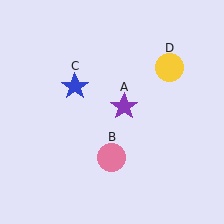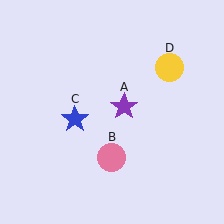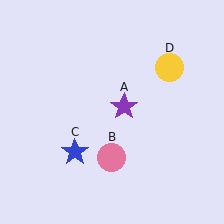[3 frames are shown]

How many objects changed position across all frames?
1 object changed position: blue star (object C).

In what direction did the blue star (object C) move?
The blue star (object C) moved down.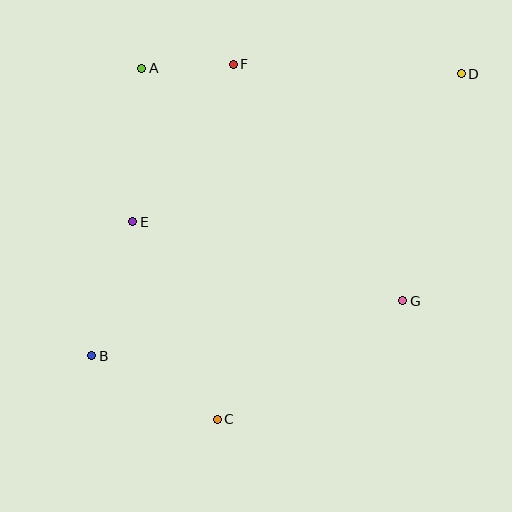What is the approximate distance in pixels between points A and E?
The distance between A and E is approximately 154 pixels.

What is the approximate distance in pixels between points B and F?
The distance between B and F is approximately 324 pixels.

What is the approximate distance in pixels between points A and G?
The distance between A and G is approximately 349 pixels.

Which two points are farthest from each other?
Points B and D are farthest from each other.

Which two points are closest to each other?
Points A and F are closest to each other.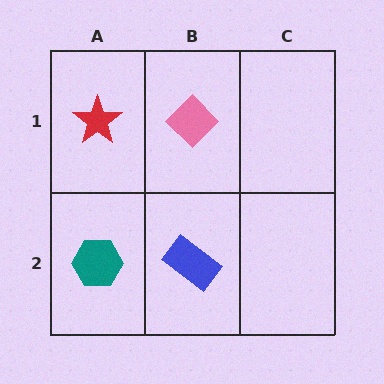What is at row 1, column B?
A pink diamond.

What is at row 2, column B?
A blue rectangle.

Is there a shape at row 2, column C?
No, that cell is empty.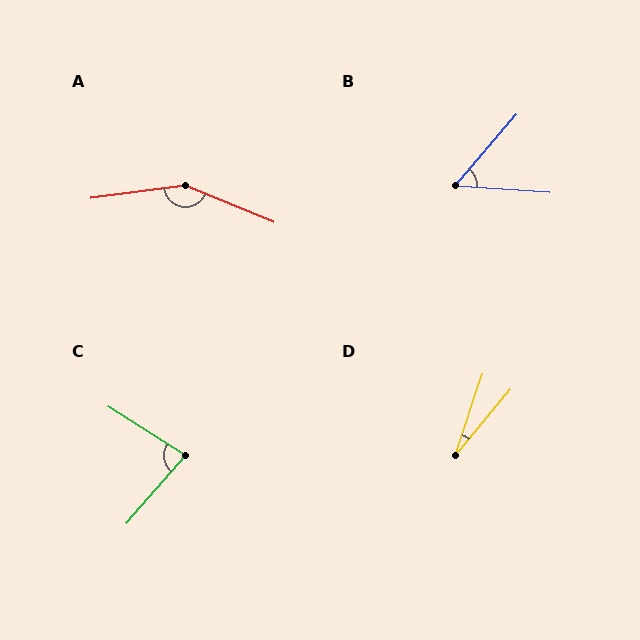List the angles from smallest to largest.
D (21°), B (53°), C (82°), A (150°).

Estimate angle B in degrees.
Approximately 53 degrees.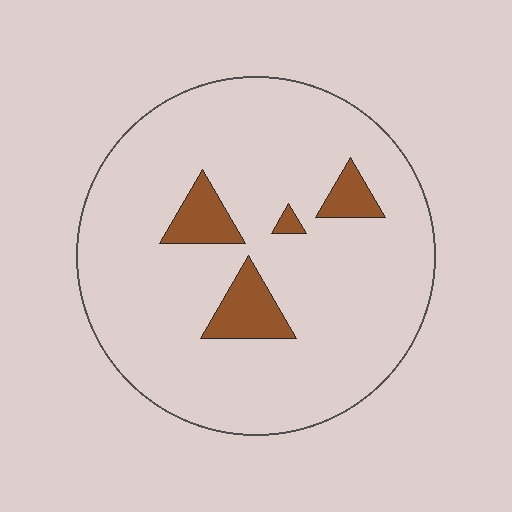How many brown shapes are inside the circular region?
4.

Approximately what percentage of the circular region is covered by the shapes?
Approximately 10%.